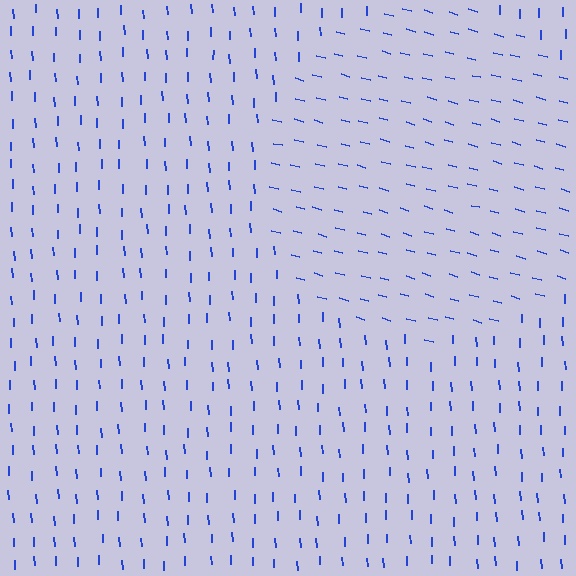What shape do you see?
I see a circle.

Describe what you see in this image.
The image is filled with small blue line segments. A circle region in the image has lines oriented differently from the surrounding lines, creating a visible texture boundary.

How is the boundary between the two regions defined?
The boundary is defined purely by a change in line orientation (approximately 72 degrees difference). All lines are the same color and thickness.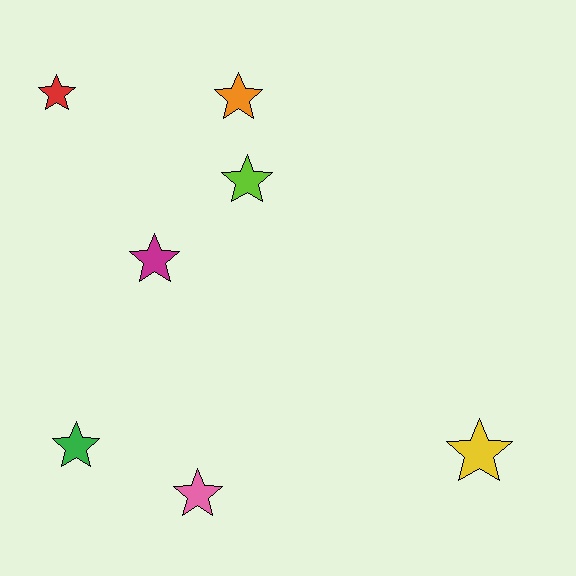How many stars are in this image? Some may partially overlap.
There are 7 stars.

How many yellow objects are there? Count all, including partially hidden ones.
There is 1 yellow object.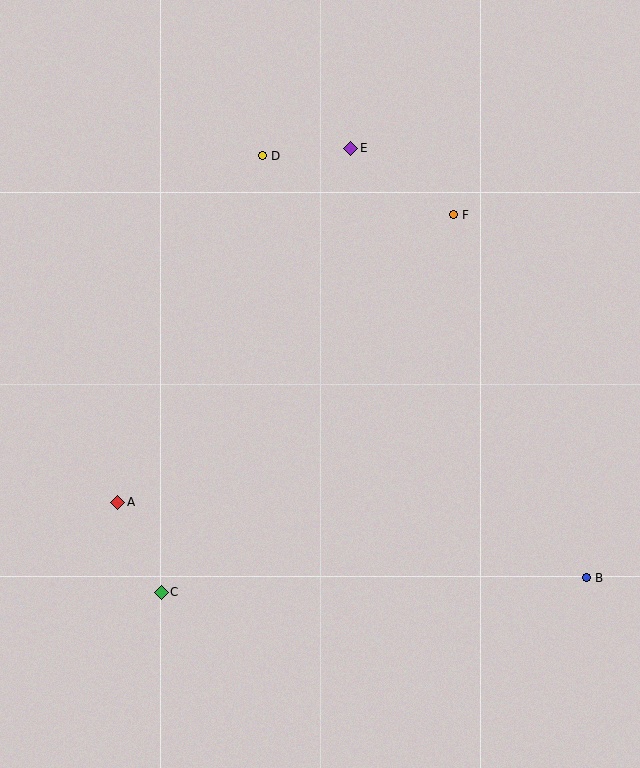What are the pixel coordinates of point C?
Point C is at (161, 592).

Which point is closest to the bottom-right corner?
Point B is closest to the bottom-right corner.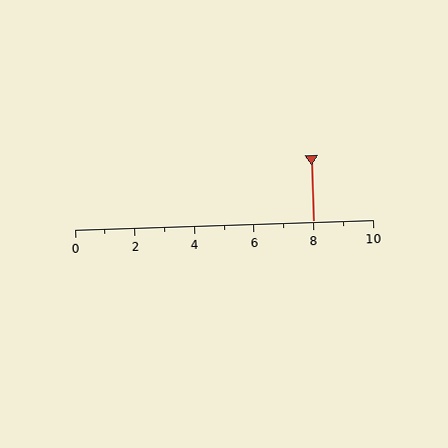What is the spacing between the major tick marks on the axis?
The major ticks are spaced 2 apart.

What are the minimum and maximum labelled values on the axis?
The axis runs from 0 to 10.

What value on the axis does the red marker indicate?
The marker indicates approximately 8.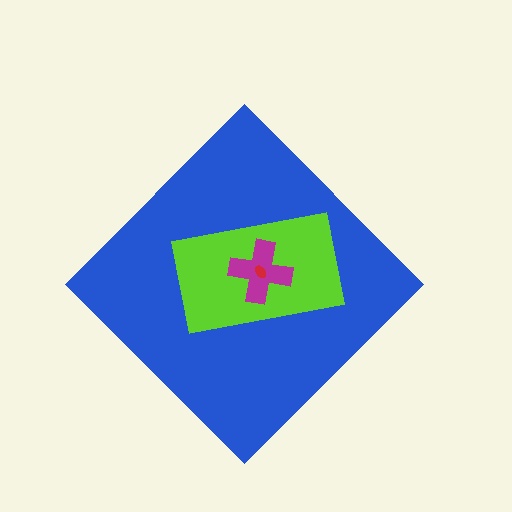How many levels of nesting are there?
4.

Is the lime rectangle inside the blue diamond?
Yes.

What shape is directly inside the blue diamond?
The lime rectangle.